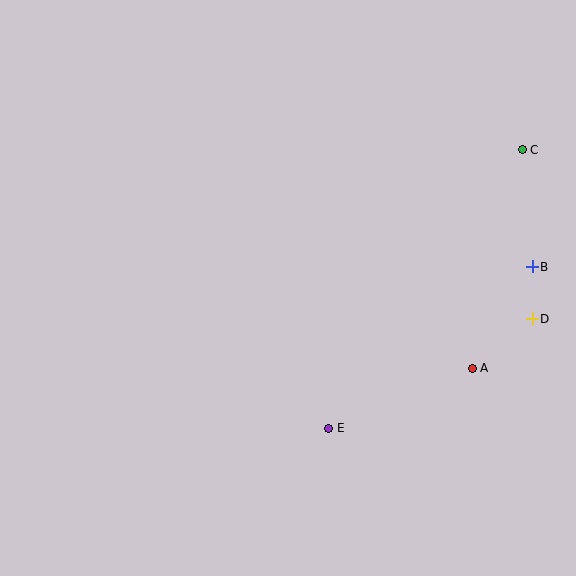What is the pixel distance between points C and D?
The distance between C and D is 169 pixels.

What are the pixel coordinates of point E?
Point E is at (328, 428).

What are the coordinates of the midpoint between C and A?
The midpoint between C and A is at (497, 259).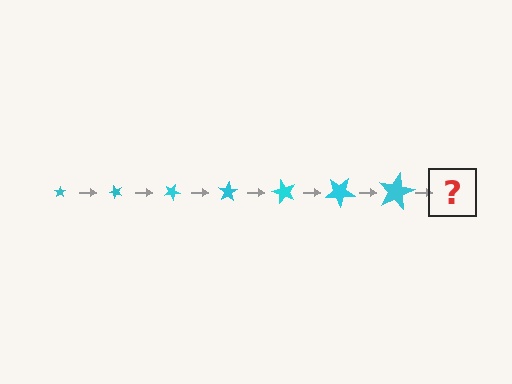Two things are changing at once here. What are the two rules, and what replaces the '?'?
The two rules are that the star grows larger each step and it rotates 50 degrees each step. The '?' should be a star, larger than the previous one and rotated 350 degrees from the start.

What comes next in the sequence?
The next element should be a star, larger than the previous one and rotated 350 degrees from the start.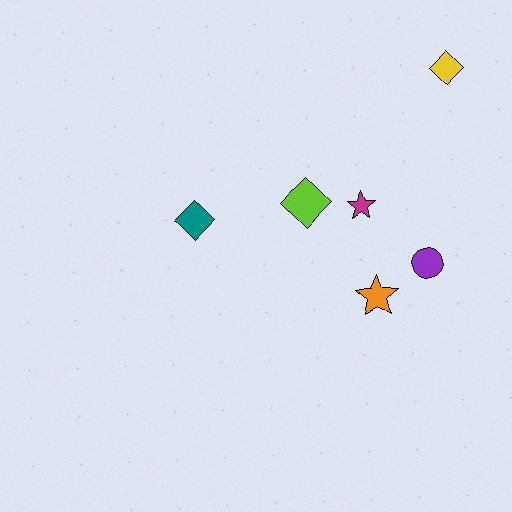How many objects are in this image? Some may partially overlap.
There are 6 objects.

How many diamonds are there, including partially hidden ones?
There are 3 diamonds.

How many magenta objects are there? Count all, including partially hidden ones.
There is 1 magenta object.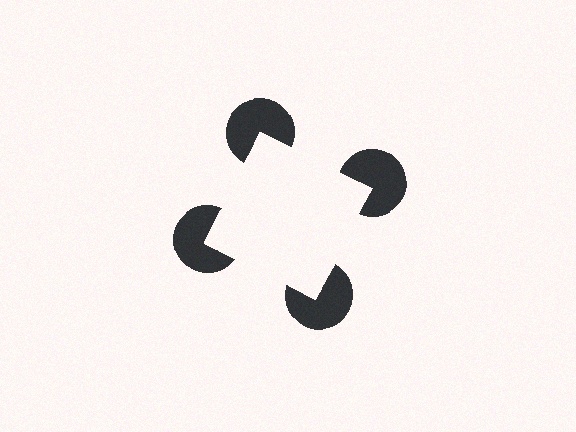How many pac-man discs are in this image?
There are 4 — one at each vertex of the illusory square.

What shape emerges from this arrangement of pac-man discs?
An illusory square — its edges are inferred from the aligned wedge cuts in the pac-man discs, not physically drawn.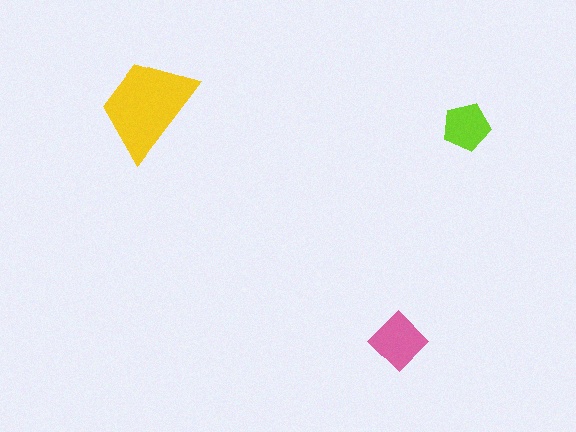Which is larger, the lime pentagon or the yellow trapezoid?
The yellow trapezoid.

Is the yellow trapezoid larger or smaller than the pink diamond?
Larger.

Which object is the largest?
The yellow trapezoid.